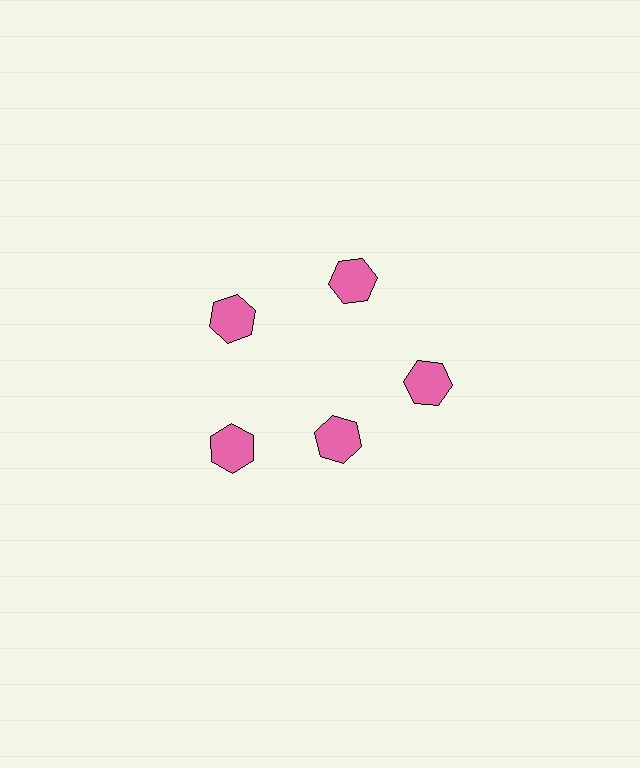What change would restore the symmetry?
The symmetry would be restored by moving it outward, back onto the ring so that all 5 hexagons sit at equal angles and equal distance from the center.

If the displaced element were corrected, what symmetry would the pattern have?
It would have 5-fold rotational symmetry — the pattern would map onto itself every 72 degrees.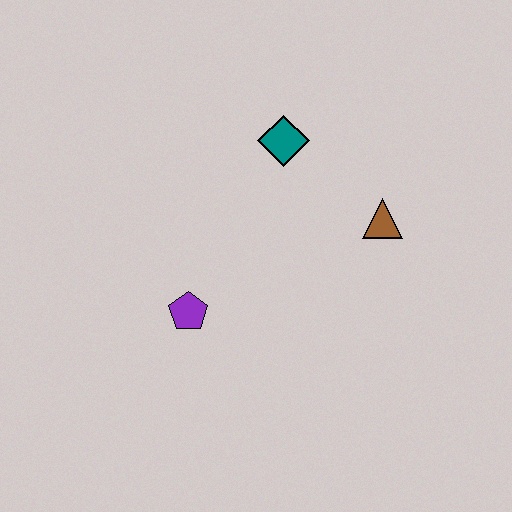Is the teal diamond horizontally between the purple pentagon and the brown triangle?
Yes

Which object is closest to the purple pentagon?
The teal diamond is closest to the purple pentagon.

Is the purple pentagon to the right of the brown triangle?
No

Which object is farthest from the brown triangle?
The purple pentagon is farthest from the brown triangle.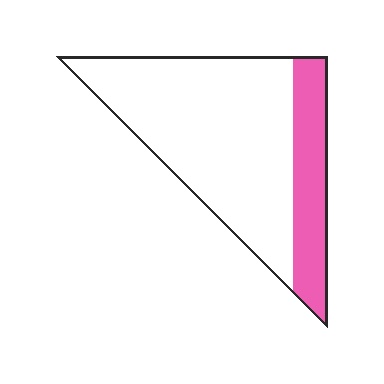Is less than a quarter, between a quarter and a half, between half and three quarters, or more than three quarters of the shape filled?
Less than a quarter.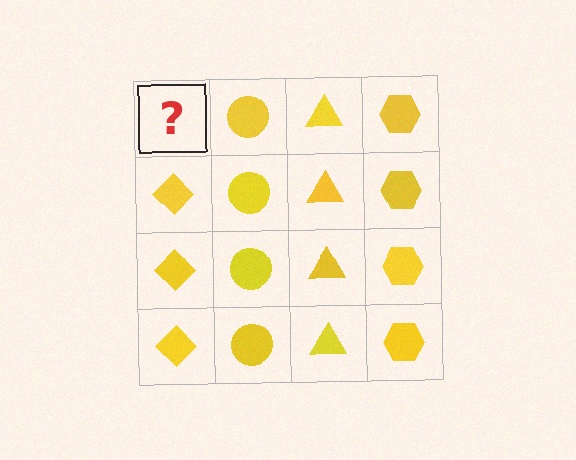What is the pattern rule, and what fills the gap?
The rule is that each column has a consistent shape. The gap should be filled with a yellow diamond.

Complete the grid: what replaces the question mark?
The question mark should be replaced with a yellow diamond.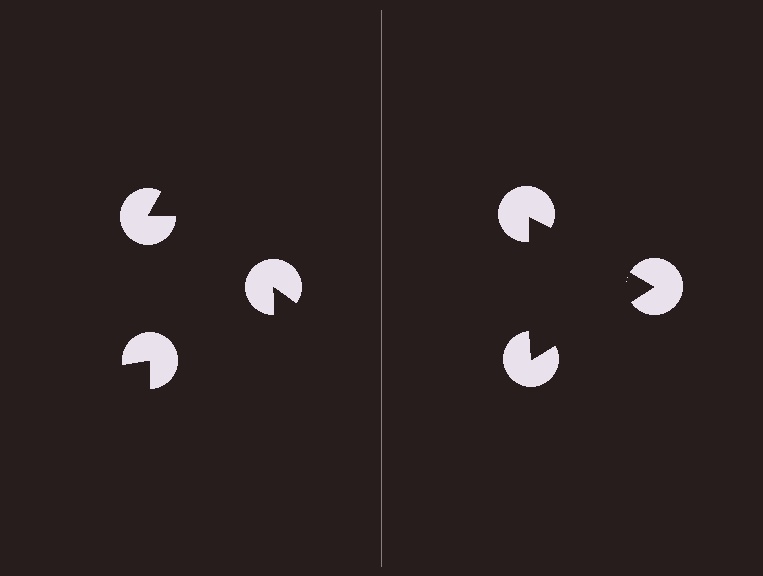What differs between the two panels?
The pac-man discs are positioned identically on both sides; only the wedge orientations differ. On the right they align to a triangle; on the left they are misaligned.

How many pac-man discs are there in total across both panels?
6 — 3 on each side.